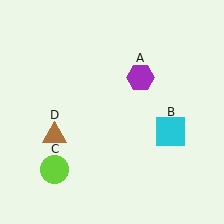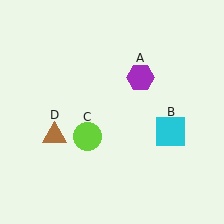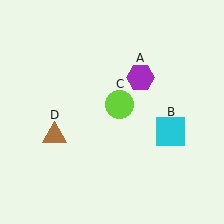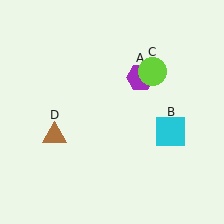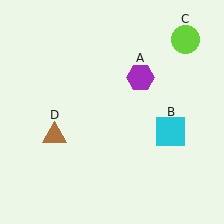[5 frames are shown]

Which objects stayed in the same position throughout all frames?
Purple hexagon (object A) and cyan square (object B) and brown triangle (object D) remained stationary.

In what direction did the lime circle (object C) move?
The lime circle (object C) moved up and to the right.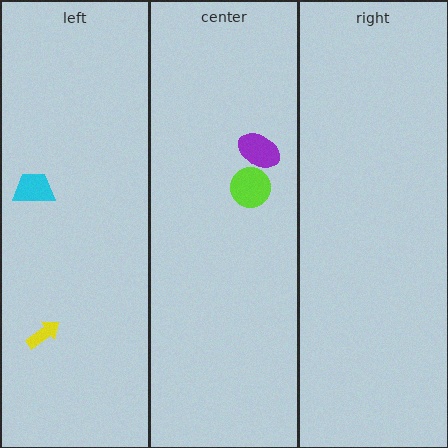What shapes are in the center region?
The purple ellipse, the lime circle.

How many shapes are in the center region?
2.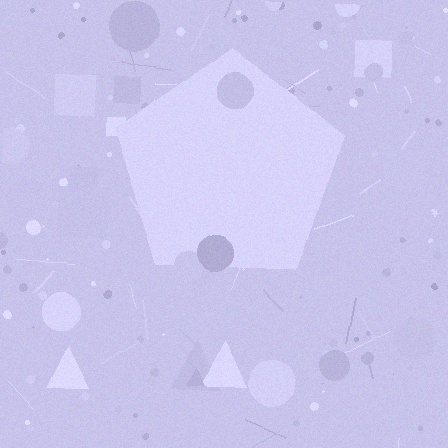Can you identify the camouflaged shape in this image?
The camouflaged shape is a pentagon.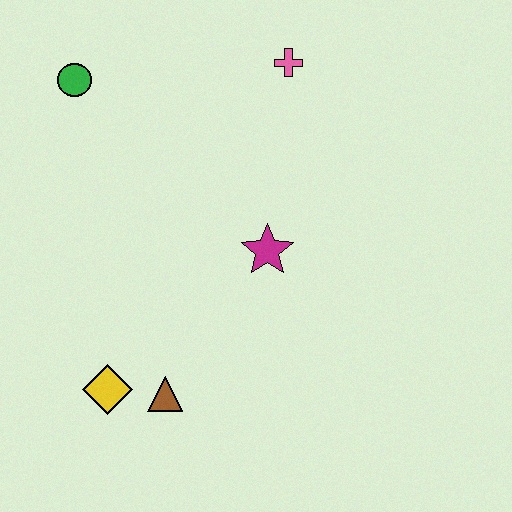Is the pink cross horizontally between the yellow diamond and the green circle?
No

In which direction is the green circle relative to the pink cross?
The green circle is to the left of the pink cross.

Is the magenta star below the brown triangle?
No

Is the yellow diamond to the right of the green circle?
Yes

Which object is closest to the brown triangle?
The yellow diamond is closest to the brown triangle.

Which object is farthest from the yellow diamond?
The pink cross is farthest from the yellow diamond.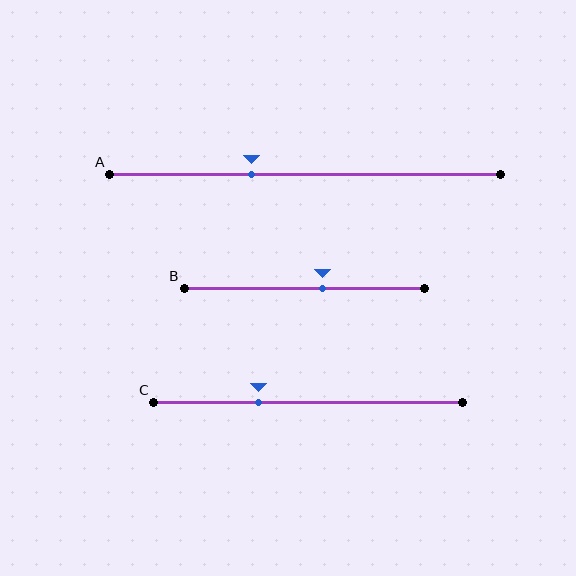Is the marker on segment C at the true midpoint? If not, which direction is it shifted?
No, the marker on segment C is shifted to the left by about 16% of the segment length.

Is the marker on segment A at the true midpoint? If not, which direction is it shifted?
No, the marker on segment A is shifted to the left by about 14% of the segment length.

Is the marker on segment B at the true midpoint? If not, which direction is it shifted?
No, the marker on segment B is shifted to the right by about 7% of the segment length.